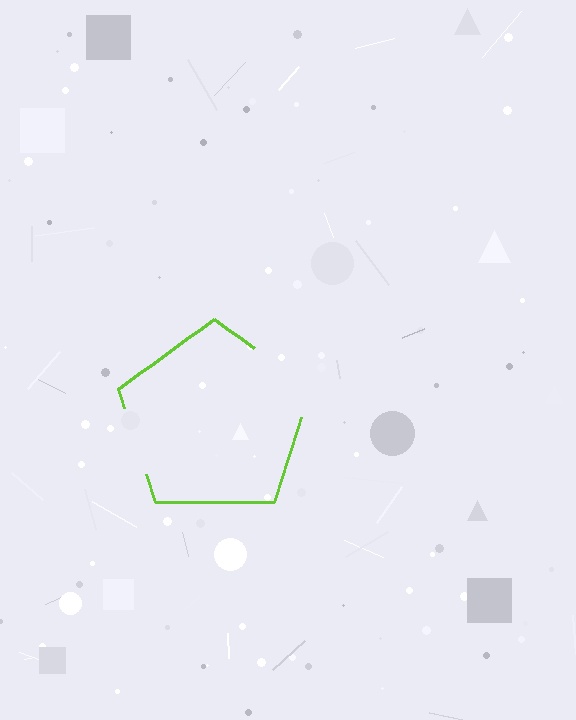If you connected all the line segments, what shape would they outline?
They would outline a pentagon.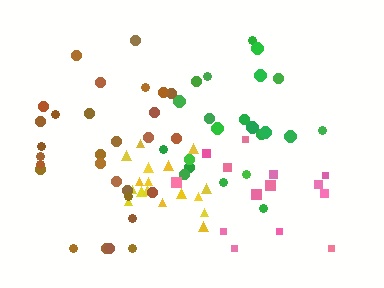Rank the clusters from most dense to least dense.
yellow, green, brown, pink.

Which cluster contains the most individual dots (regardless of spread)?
Brown (29).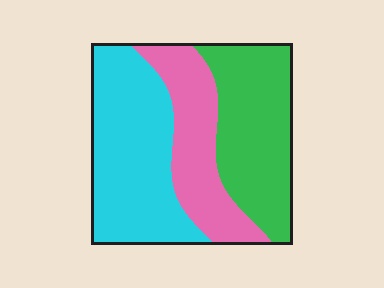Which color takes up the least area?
Pink, at roughly 25%.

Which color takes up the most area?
Cyan, at roughly 40%.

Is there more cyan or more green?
Cyan.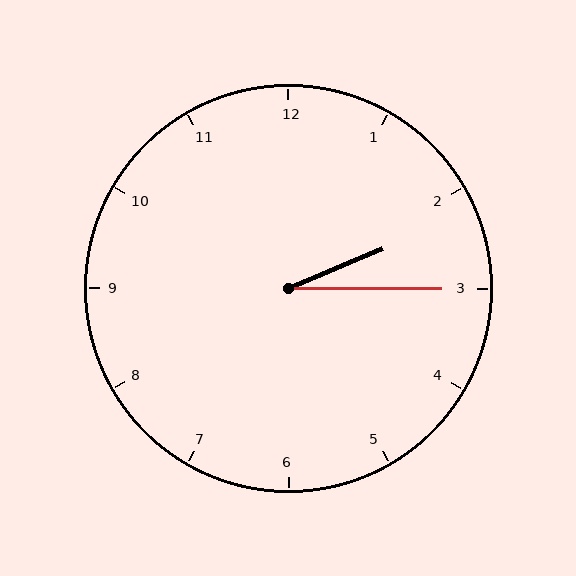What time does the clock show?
2:15.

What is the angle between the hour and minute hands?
Approximately 22 degrees.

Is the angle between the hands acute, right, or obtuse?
It is acute.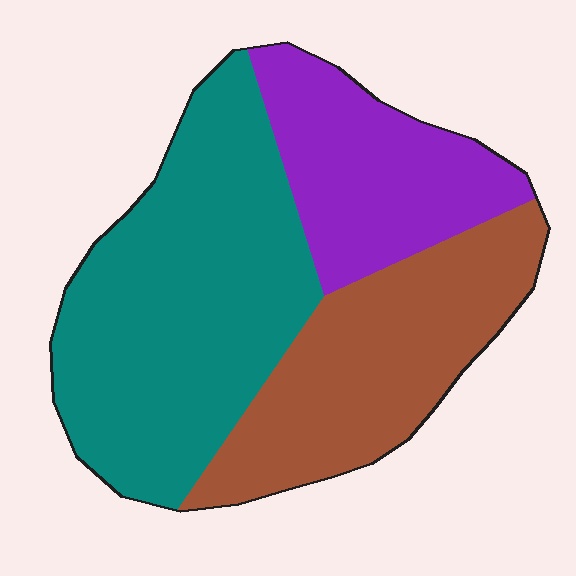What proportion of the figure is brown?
Brown covers about 30% of the figure.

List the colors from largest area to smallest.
From largest to smallest: teal, brown, purple.